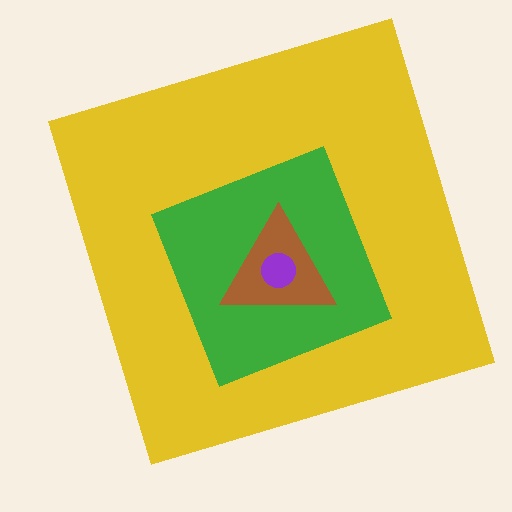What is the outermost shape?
The yellow square.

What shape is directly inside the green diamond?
The brown triangle.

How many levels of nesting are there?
4.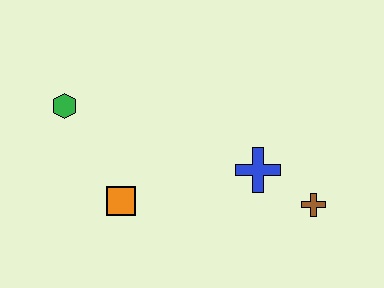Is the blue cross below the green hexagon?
Yes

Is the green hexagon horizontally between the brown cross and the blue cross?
No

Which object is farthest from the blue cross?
The green hexagon is farthest from the blue cross.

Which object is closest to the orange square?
The green hexagon is closest to the orange square.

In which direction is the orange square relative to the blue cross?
The orange square is to the left of the blue cross.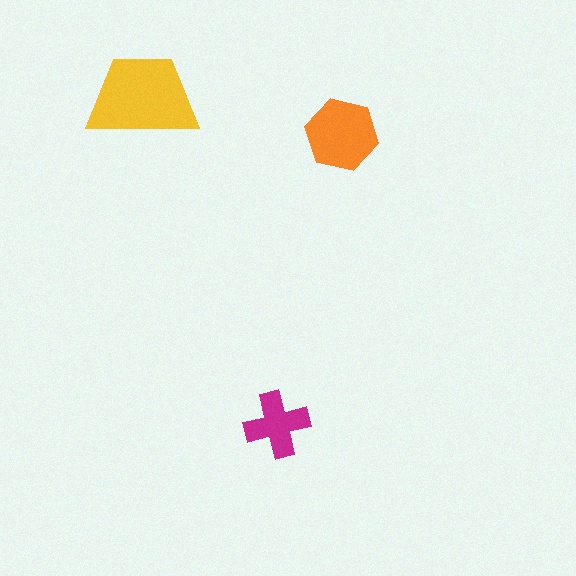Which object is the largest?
The yellow trapezoid.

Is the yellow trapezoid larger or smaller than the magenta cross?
Larger.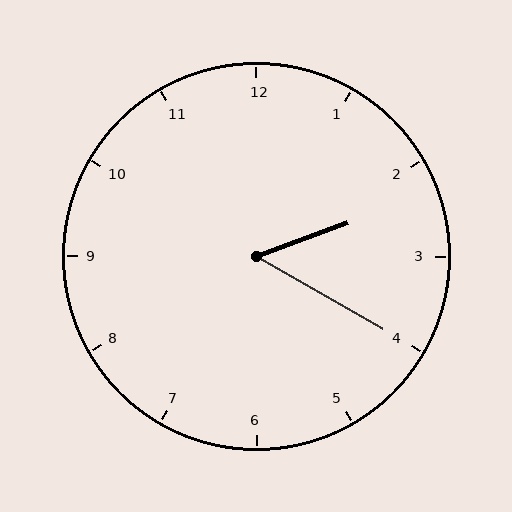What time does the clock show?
2:20.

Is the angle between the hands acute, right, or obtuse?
It is acute.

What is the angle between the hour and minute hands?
Approximately 50 degrees.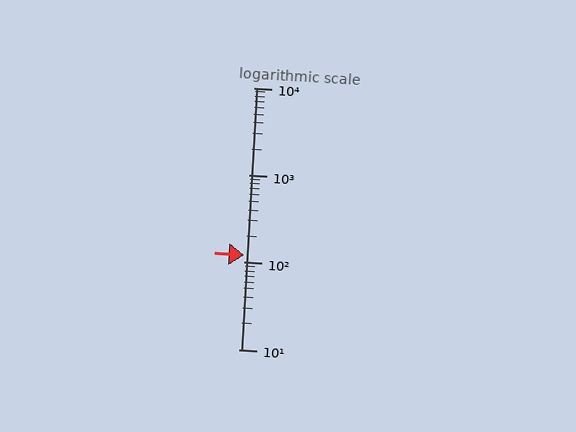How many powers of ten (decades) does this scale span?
The scale spans 3 decades, from 10 to 10000.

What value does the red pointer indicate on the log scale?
The pointer indicates approximately 120.